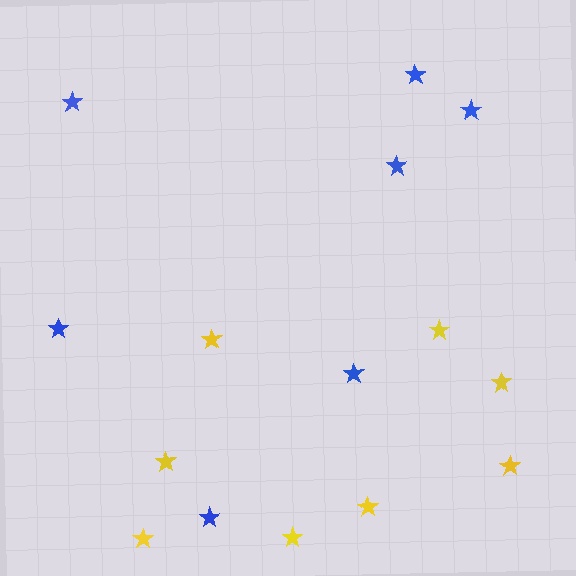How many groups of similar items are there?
There are 2 groups: one group of yellow stars (8) and one group of blue stars (7).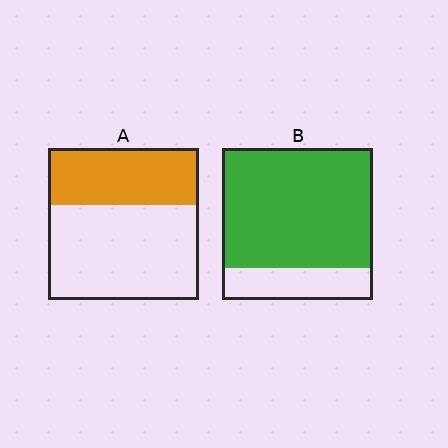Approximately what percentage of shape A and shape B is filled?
A is approximately 40% and B is approximately 80%.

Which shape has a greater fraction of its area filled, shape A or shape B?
Shape B.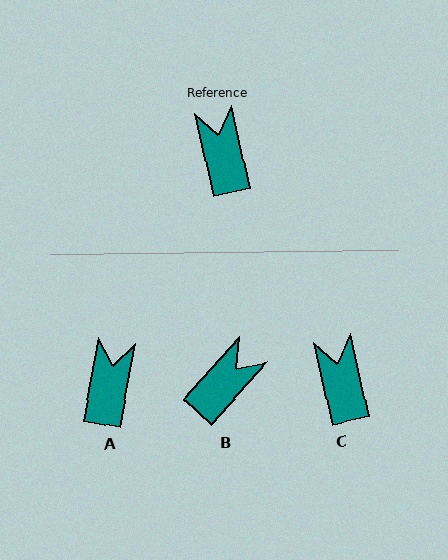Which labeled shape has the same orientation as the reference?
C.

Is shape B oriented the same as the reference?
No, it is off by about 54 degrees.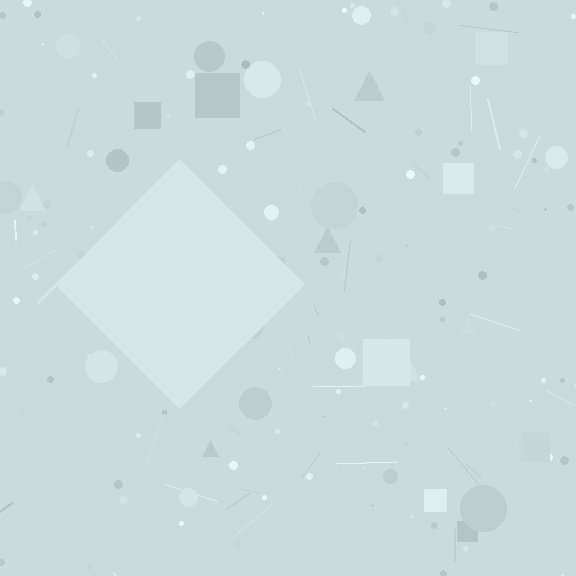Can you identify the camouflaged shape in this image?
The camouflaged shape is a diamond.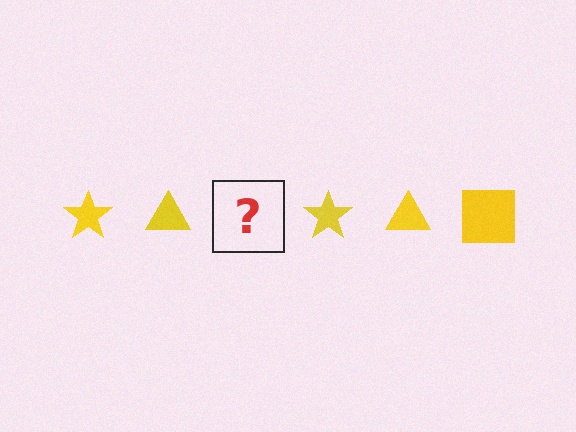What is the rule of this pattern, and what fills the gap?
The rule is that the pattern cycles through star, triangle, square shapes in yellow. The gap should be filled with a yellow square.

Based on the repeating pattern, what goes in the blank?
The blank should be a yellow square.